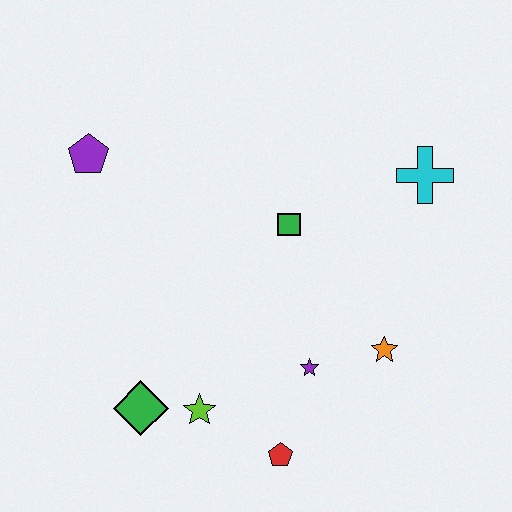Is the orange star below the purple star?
No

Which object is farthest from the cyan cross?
The green diamond is farthest from the cyan cross.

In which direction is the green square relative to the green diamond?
The green square is above the green diamond.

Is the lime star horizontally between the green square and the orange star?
No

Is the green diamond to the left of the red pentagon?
Yes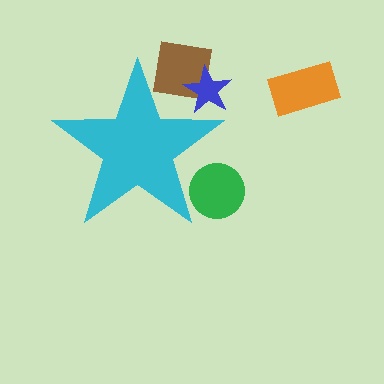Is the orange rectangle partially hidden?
No, the orange rectangle is fully visible.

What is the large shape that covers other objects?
A cyan star.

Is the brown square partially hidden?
Yes, the brown square is partially hidden behind the cyan star.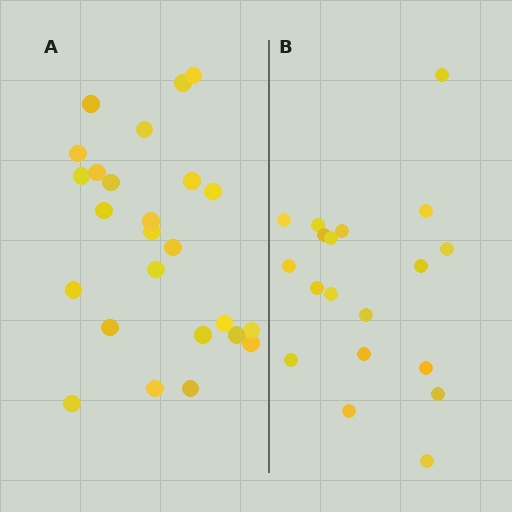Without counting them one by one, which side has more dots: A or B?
Region A (the left region) has more dots.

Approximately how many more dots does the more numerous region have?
Region A has about 6 more dots than region B.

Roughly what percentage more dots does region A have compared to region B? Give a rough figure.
About 30% more.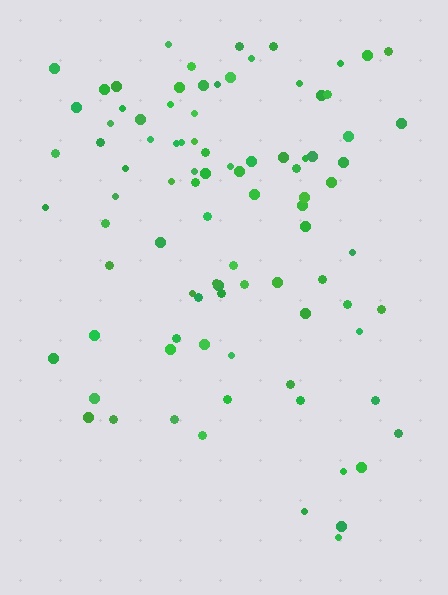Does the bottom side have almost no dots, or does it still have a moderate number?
Still a moderate number, just noticeably fewer than the top.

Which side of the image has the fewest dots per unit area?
The bottom.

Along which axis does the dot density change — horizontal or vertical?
Vertical.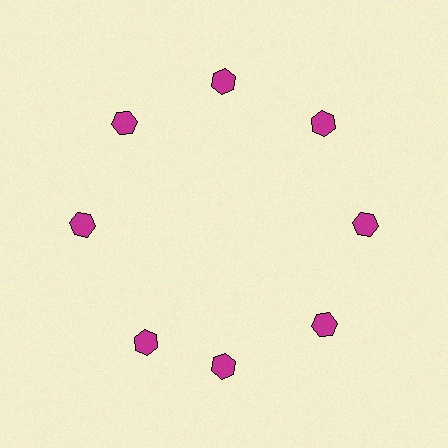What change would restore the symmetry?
The symmetry would be restored by rotating it back into even spacing with its neighbors so that all 8 hexagons sit at equal angles and equal distance from the center.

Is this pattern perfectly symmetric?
No. The 8 magenta hexagons are arranged in a ring, but one element near the 8 o'clock position is rotated out of alignment along the ring, breaking the 8-fold rotational symmetry.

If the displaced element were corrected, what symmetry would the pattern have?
It would have 8-fold rotational symmetry — the pattern would map onto itself every 45 degrees.